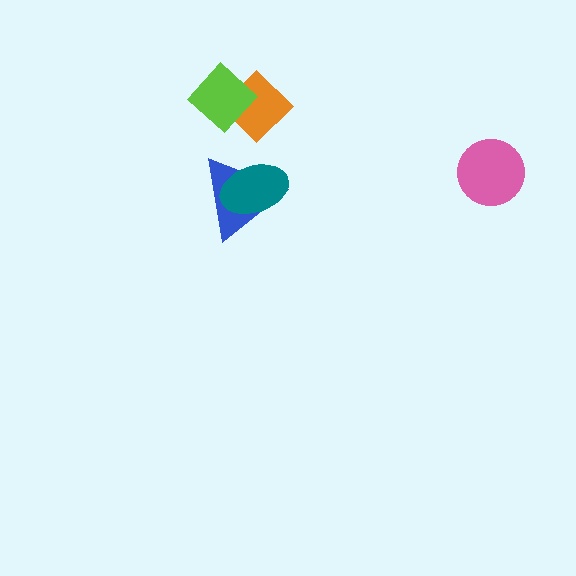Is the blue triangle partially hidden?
Yes, it is partially covered by another shape.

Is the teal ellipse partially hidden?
No, no other shape covers it.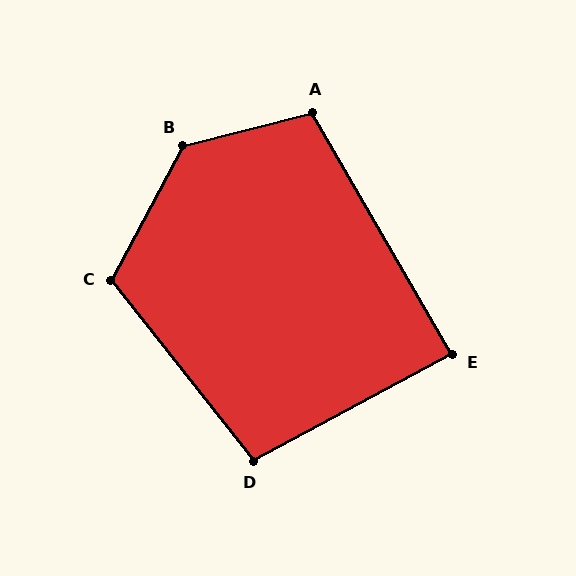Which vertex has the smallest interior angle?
E, at approximately 88 degrees.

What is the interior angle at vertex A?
Approximately 106 degrees (obtuse).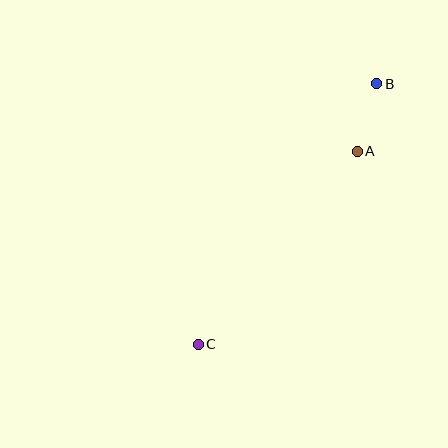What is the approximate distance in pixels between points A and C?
The distance between A and C is approximately 250 pixels.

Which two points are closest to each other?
Points A and B are closest to each other.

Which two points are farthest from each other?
Points B and C are farthest from each other.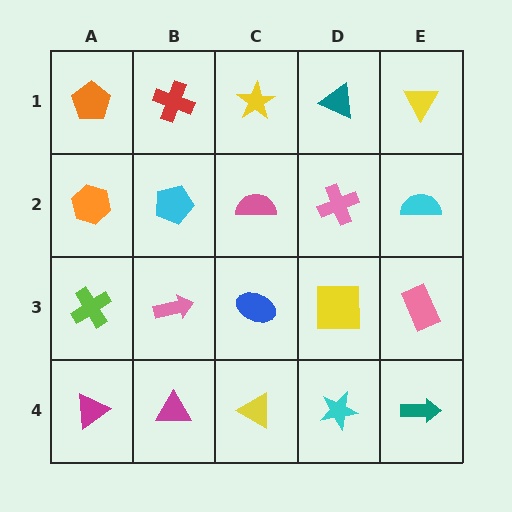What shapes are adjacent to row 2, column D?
A teal triangle (row 1, column D), a yellow square (row 3, column D), a pink semicircle (row 2, column C), a cyan semicircle (row 2, column E).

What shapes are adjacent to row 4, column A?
A lime cross (row 3, column A), a magenta triangle (row 4, column B).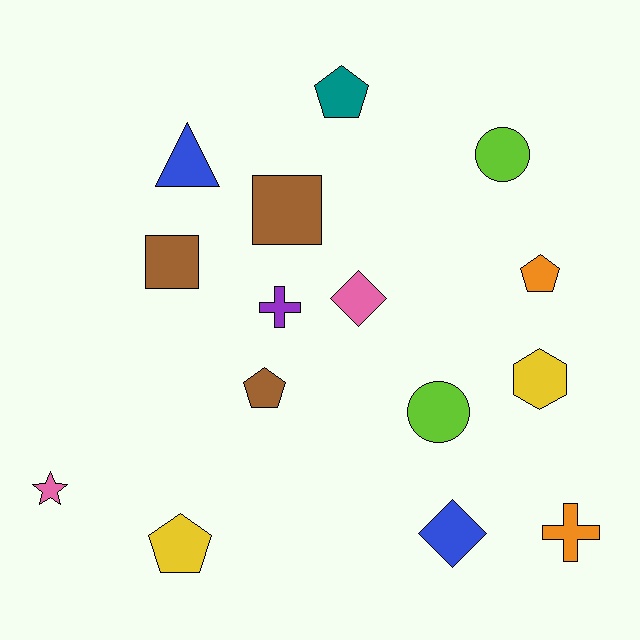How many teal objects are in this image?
There is 1 teal object.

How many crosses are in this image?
There are 2 crosses.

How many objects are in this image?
There are 15 objects.